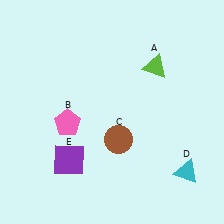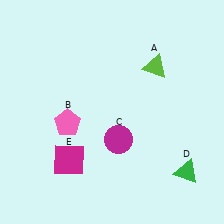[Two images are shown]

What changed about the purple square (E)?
In Image 1, E is purple. In Image 2, it changed to magenta.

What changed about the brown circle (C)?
In Image 1, C is brown. In Image 2, it changed to magenta.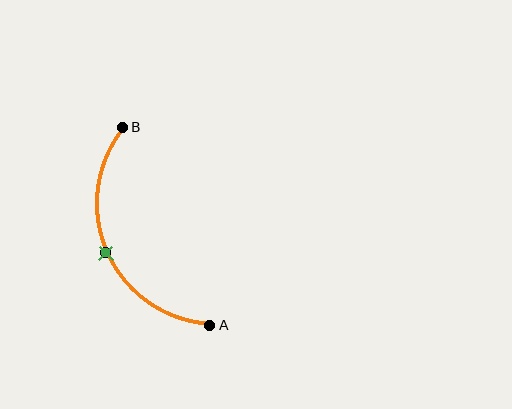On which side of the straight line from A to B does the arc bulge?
The arc bulges to the left of the straight line connecting A and B.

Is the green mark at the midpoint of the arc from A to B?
Yes. The green mark lies on the arc at equal arc-length from both A and B — it is the arc midpoint.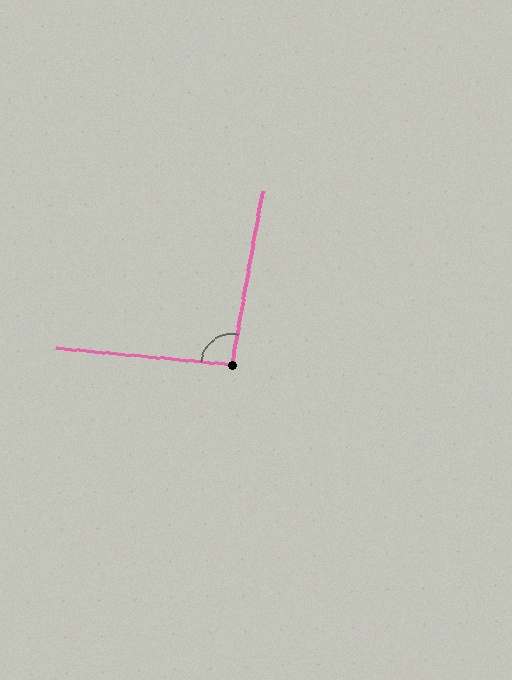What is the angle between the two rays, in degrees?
Approximately 95 degrees.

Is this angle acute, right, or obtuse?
It is approximately a right angle.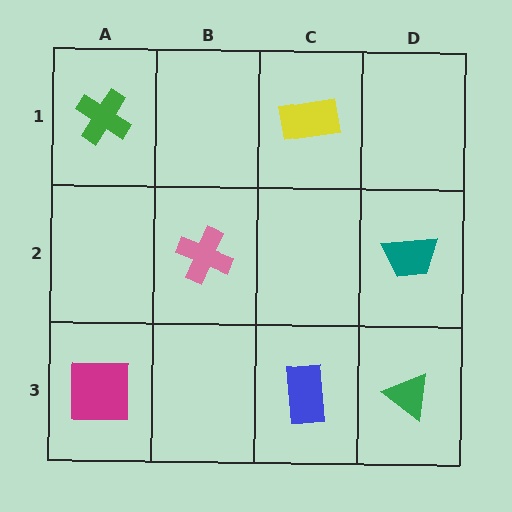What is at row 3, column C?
A blue rectangle.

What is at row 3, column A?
A magenta square.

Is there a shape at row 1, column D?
No, that cell is empty.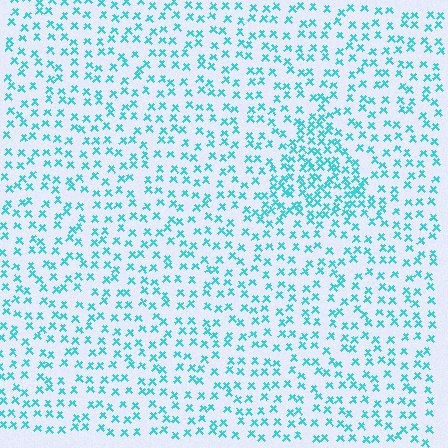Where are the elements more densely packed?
The elements are more densely packed inside the triangle boundary.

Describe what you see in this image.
The image contains small cyan elements arranged at two different densities. A triangle-shaped region is visible where the elements are more densely packed than the surrounding area.